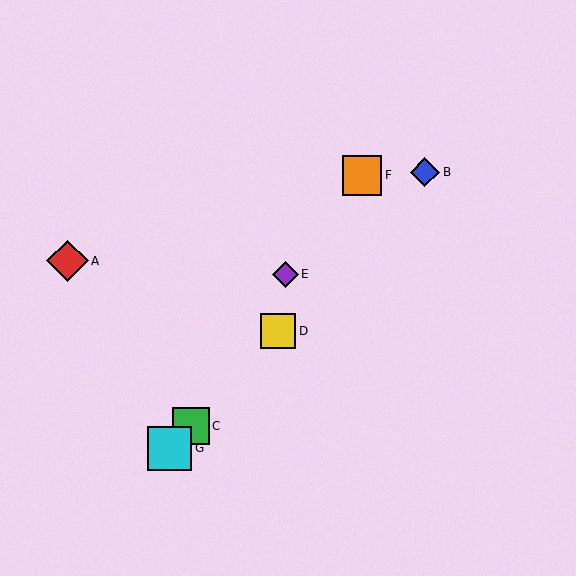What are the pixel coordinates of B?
Object B is at (425, 172).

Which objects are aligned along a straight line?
Objects B, C, D, G are aligned along a straight line.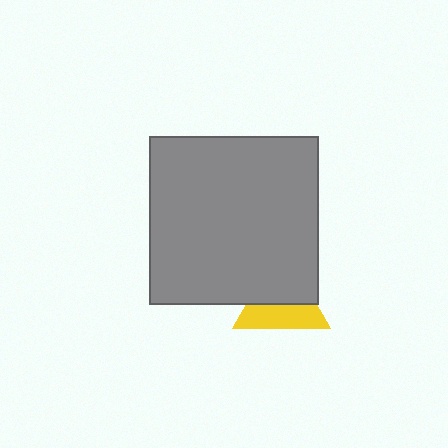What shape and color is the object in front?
The object in front is a gray square.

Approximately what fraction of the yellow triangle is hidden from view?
Roughly 52% of the yellow triangle is hidden behind the gray square.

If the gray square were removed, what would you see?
You would see the complete yellow triangle.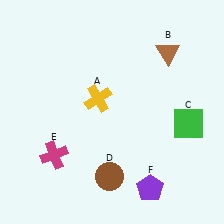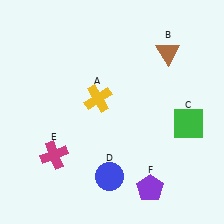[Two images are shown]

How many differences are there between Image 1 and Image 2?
There is 1 difference between the two images.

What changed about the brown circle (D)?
In Image 1, D is brown. In Image 2, it changed to blue.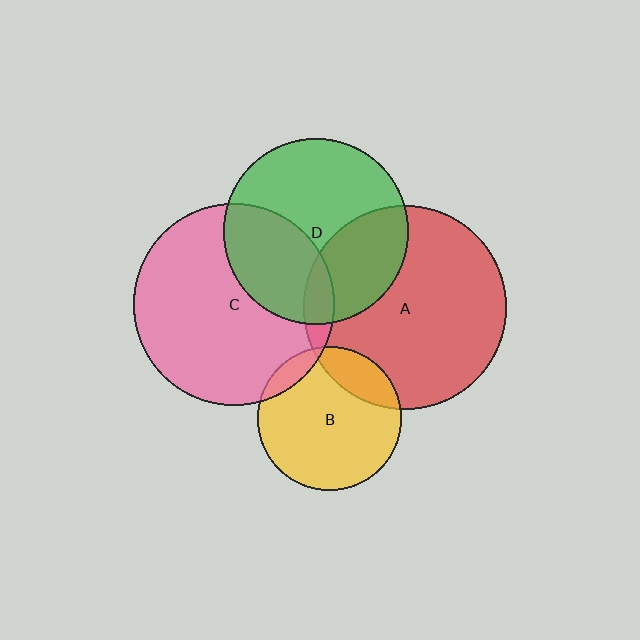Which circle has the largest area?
Circle A (red).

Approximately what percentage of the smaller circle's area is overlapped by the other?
Approximately 30%.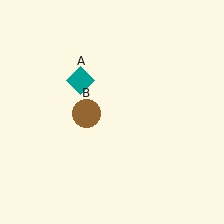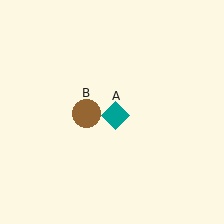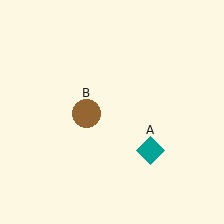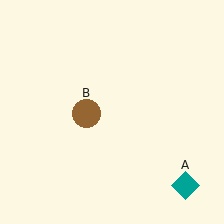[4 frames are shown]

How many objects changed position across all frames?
1 object changed position: teal diamond (object A).